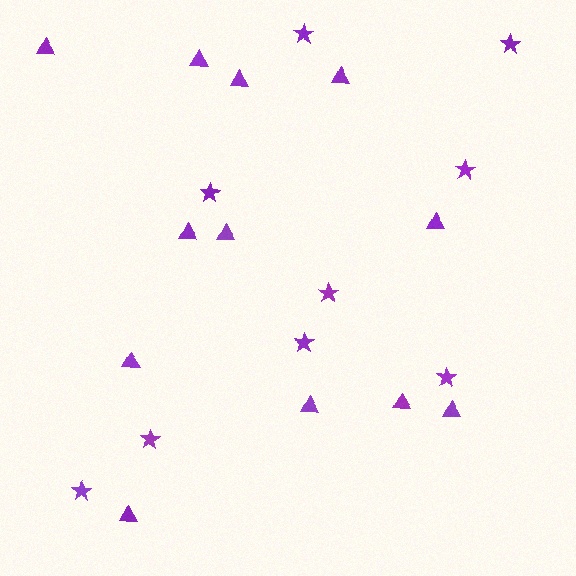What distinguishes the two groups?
There are 2 groups: one group of stars (9) and one group of triangles (12).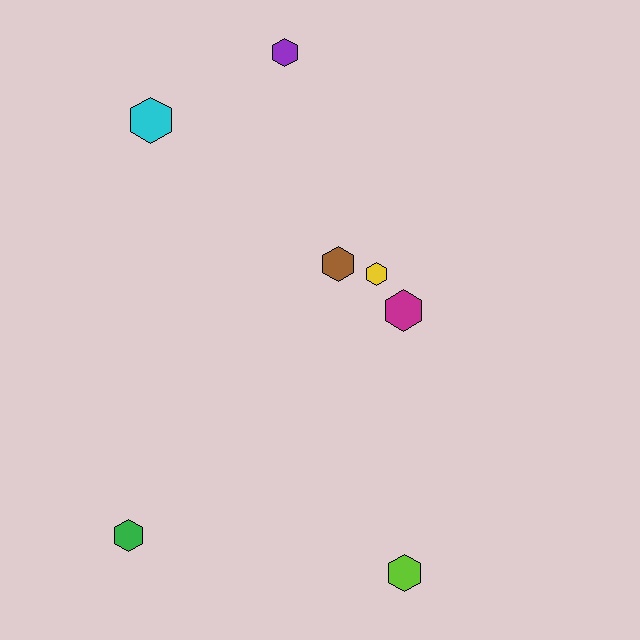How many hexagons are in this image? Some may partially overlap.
There are 7 hexagons.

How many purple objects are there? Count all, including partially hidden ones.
There is 1 purple object.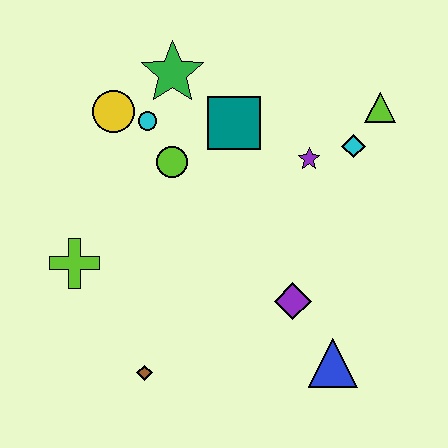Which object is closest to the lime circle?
The cyan circle is closest to the lime circle.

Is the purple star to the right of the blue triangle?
No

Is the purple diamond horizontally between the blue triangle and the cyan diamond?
No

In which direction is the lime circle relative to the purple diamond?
The lime circle is above the purple diamond.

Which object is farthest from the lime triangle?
The brown diamond is farthest from the lime triangle.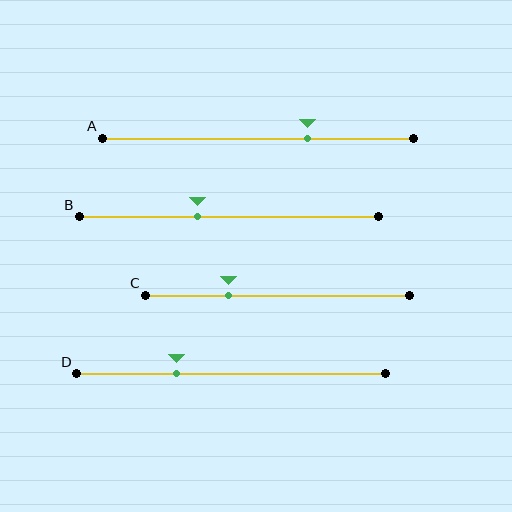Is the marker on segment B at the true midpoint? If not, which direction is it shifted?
No, the marker on segment B is shifted to the left by about 11% of the segment length.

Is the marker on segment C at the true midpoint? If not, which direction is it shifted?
No, the marker on segment C is shifted to the left by about 18% of the segment length.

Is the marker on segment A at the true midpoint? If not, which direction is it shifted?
No, the marker on segment A is shifted to the right by about 16% of the segment length.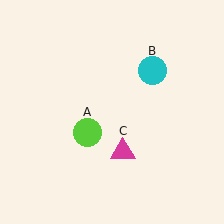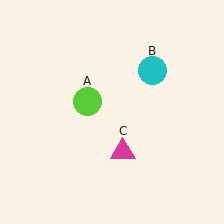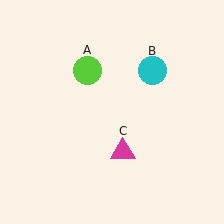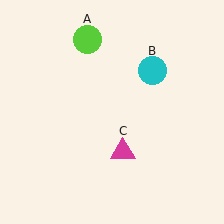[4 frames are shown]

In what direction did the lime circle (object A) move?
The lime circle (object A) moved up.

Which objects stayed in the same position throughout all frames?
Cyan circle (object B) and magenta triangle (object C) remained stationary.